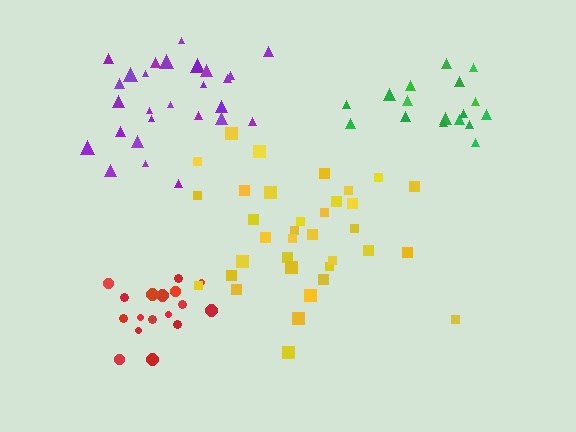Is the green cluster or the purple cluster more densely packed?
Purple.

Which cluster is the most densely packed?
Purple.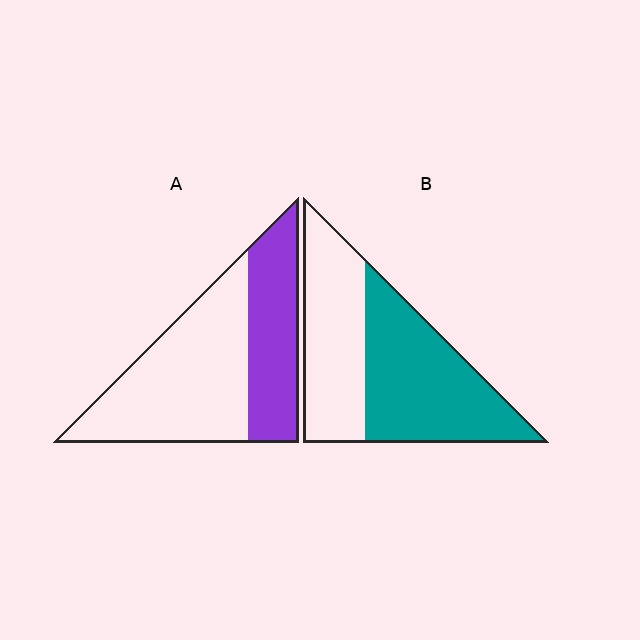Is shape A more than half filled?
No.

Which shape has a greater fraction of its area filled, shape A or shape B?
Shape B.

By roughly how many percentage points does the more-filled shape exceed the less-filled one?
By roughly 20 percentage points (B over A).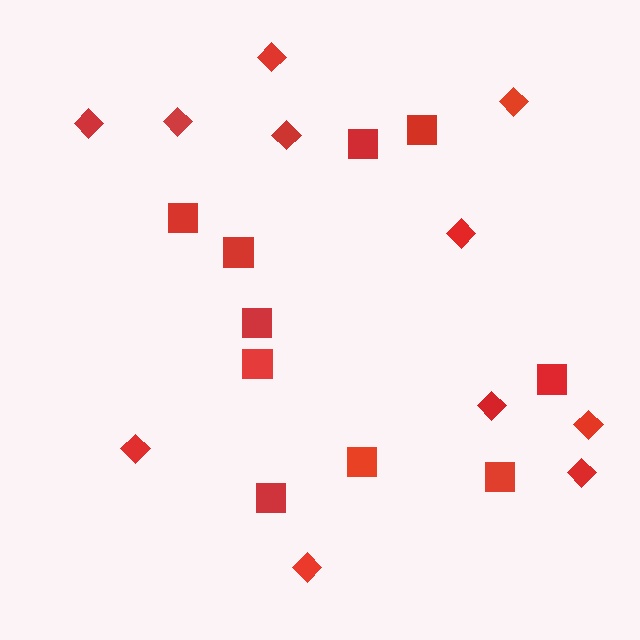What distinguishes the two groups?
There are 2 groups: one group of squares (10) and one group of diamonds (11).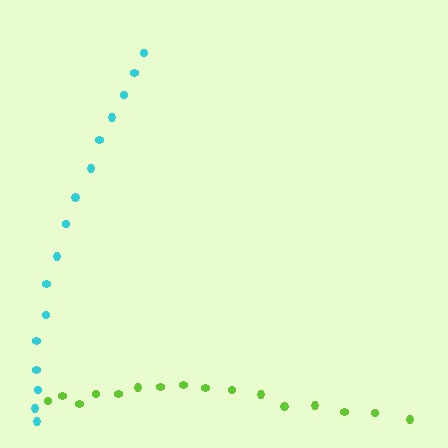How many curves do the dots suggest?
There are 2 distinct paths.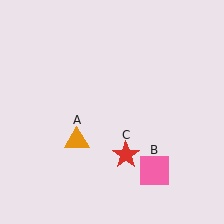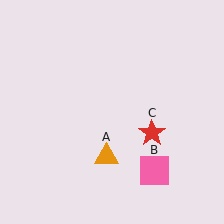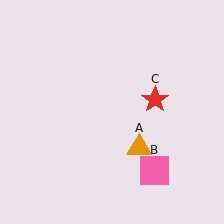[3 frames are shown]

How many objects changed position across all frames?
2 objects changed position: orange triangle (object A), red star (object C).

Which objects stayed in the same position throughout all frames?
Pink square (object B) remained stationary.